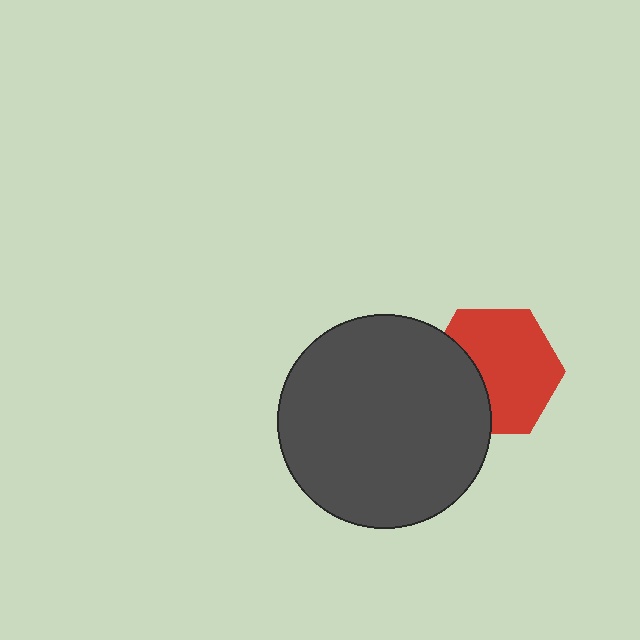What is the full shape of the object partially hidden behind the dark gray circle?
The partially hidden object is a red hexagon.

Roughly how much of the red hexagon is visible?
Most of it is visible (roughly 68%).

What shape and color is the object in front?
The object in front is a dark gray circle.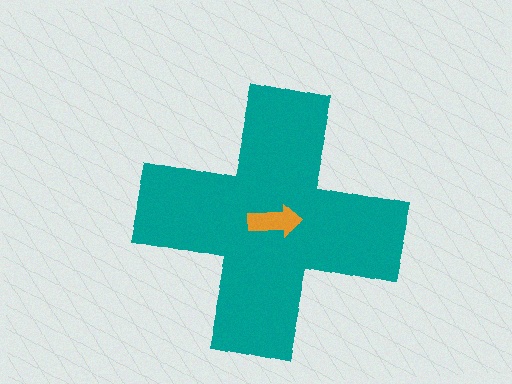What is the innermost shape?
The orange arrow.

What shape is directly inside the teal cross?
The orange arrow.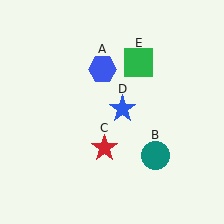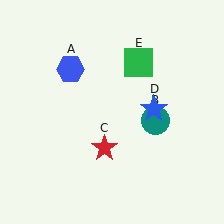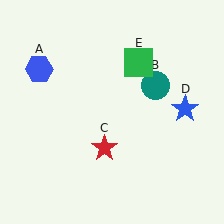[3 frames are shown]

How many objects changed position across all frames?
3 objects changed position: blue hexagon (object A), teal circle (object B), blue star (object D).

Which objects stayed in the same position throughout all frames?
Red star (object C) and green square (object E) remained stationary.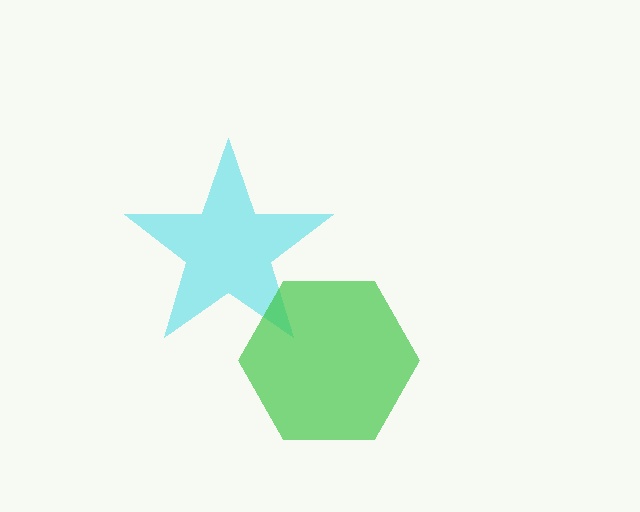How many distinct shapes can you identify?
There are 2 distinct shapes: a cyan star, a green hexagon.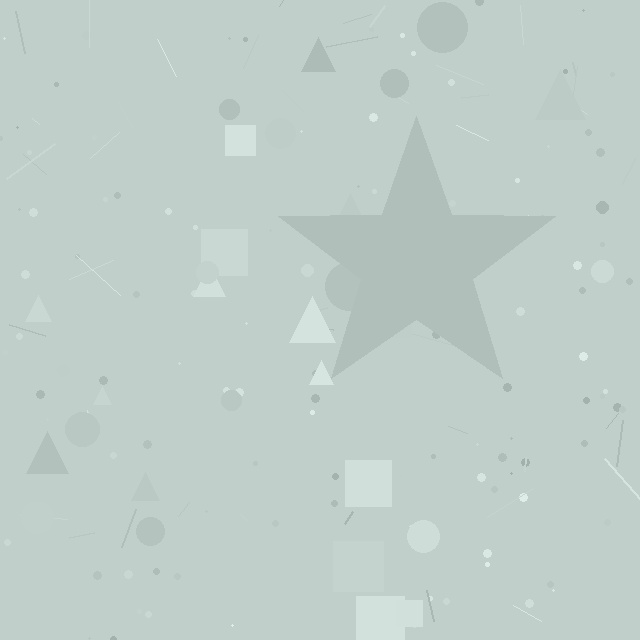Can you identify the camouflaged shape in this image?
The camouflaged shape is a star.